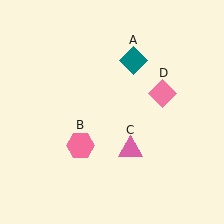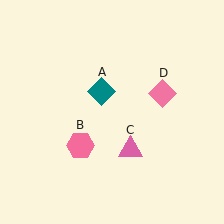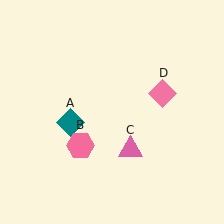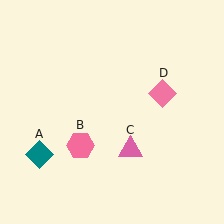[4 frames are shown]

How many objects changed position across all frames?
1 object changed position: teal diamond (object A).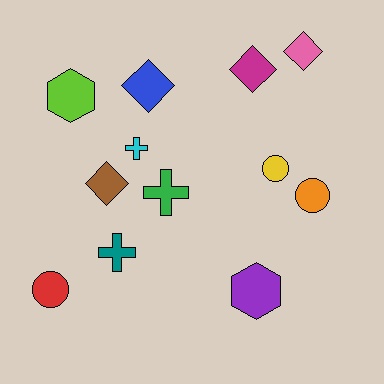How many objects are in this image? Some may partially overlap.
There are 12 objects.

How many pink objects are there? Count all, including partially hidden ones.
There is 1 pink object.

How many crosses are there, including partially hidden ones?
There are 3 crosses.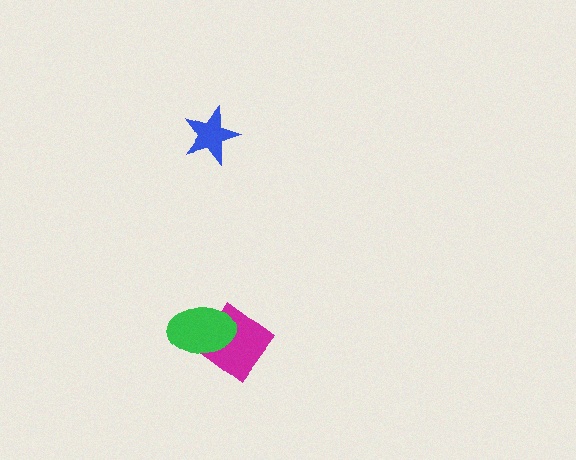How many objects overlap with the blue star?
0 objects overlap with the blue star.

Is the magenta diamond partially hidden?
Yes, it is partially covered by another shape.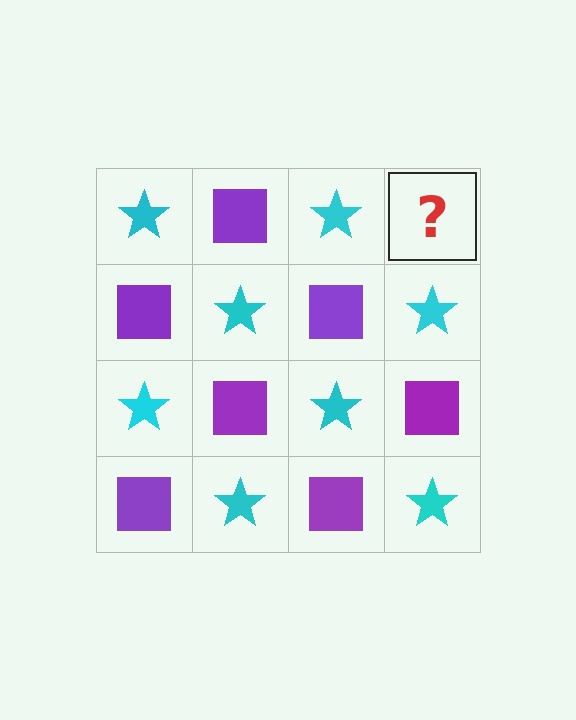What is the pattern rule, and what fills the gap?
The rule is that it alternates cyan star and purple square in a checkerboard pattern. The gap should be filled with a purple square.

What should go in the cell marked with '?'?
The missing cell should contain a purple square.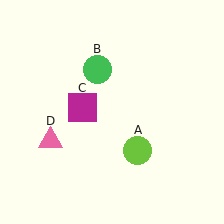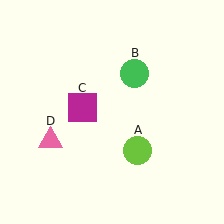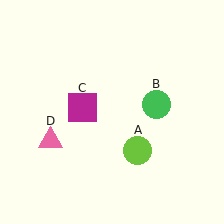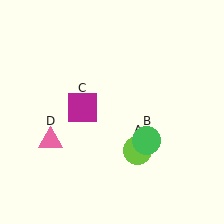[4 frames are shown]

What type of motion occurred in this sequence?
The green circle (object B) rotated clockwise around the center of the scene.